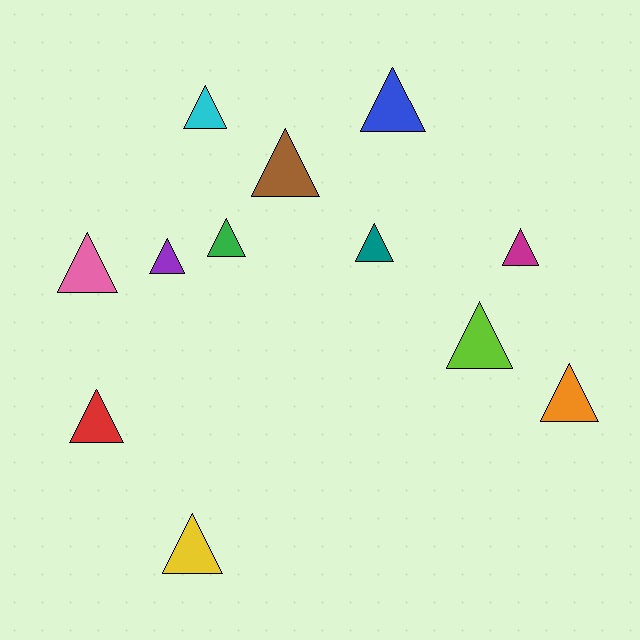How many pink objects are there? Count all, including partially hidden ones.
There is 1 pink object.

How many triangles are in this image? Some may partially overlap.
There are 12 triangles.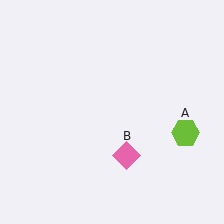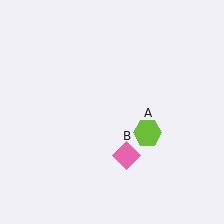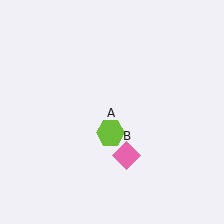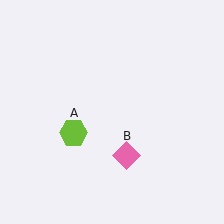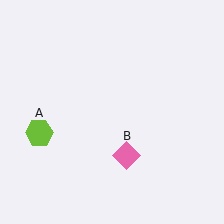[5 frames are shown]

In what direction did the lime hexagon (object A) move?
The lime hexagon (object A) moved left.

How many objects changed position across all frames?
1 object changed position: lime hexagon (object A).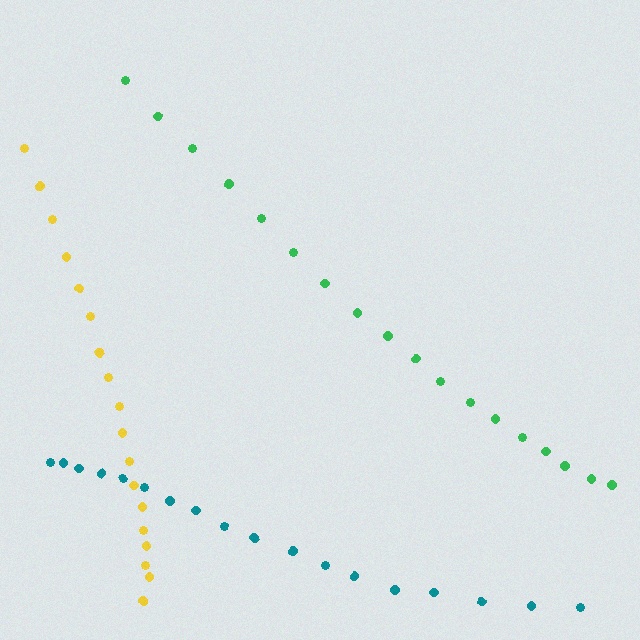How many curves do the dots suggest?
There are 3 distinct paths.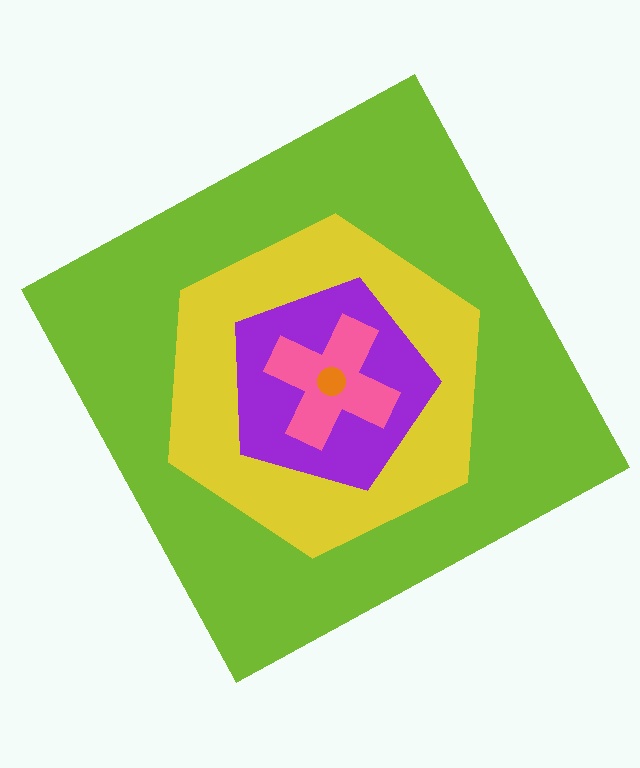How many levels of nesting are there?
5.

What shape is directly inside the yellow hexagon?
The purple pentagon.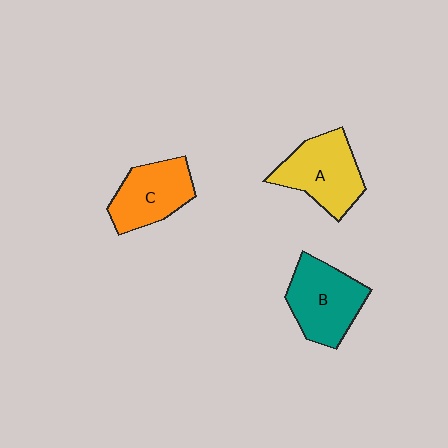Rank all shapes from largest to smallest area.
From largest to smallest: A (yellow), B (teal), C (orange).